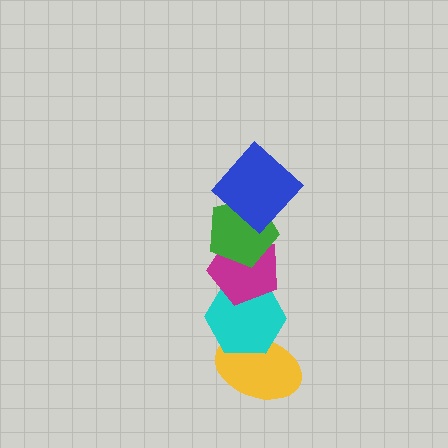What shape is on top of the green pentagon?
The blue diamond is on top of the green pentagon.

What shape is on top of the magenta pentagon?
The green pentagon is on top of the magenta pentagon.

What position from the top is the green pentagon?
The green pentagon is 2nd from the top.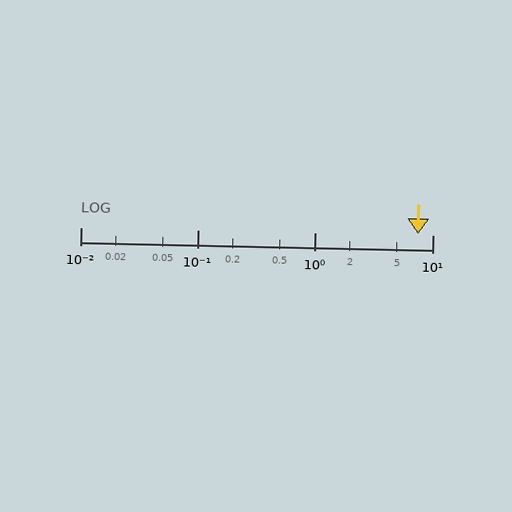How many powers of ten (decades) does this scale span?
The scale spans 3 decades, from 0.01 to 10.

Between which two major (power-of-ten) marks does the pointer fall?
The pointer is between 1 and 10.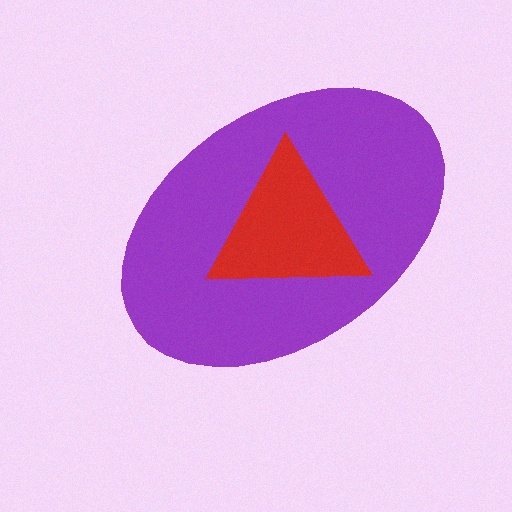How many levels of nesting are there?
2.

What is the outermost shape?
The purple ellipse.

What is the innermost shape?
The red triangle.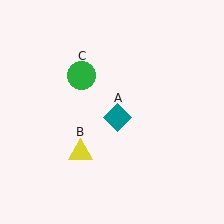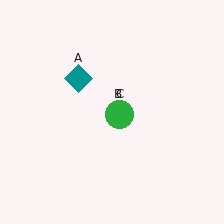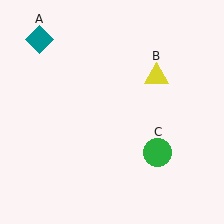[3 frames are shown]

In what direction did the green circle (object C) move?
The green circle (object C) moved down and to the right.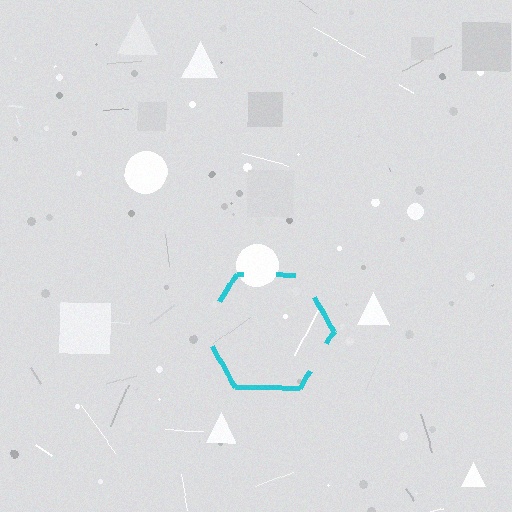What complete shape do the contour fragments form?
The contour fragments form a hexagon.